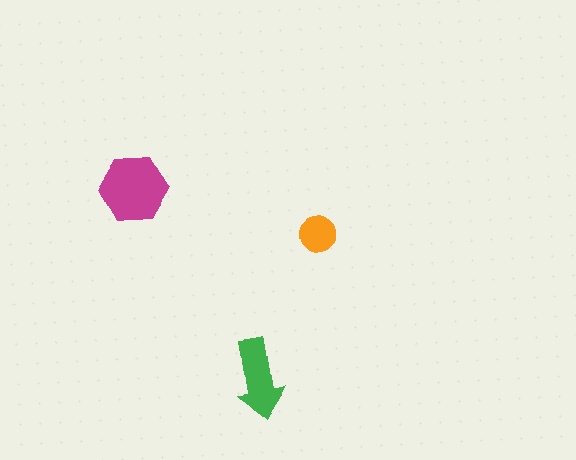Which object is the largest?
The magenta hexagon.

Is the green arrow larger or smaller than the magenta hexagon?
Smaller.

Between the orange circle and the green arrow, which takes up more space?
The green arrow.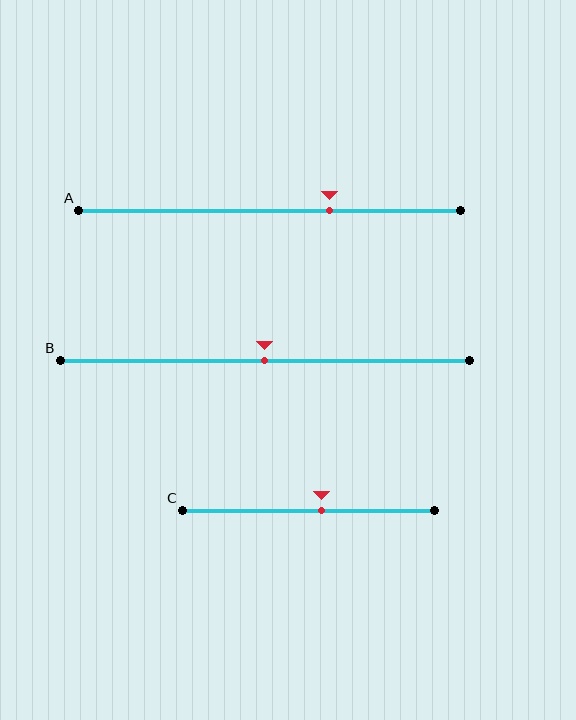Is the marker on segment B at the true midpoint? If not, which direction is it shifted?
Yes, the marker on segment B is at the true midpoint.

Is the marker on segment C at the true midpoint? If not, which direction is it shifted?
No, the marker on segment C is shifted to the right by about 5% of the segment length.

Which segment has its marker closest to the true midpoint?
Segment B has its marker closest to the true midpoint.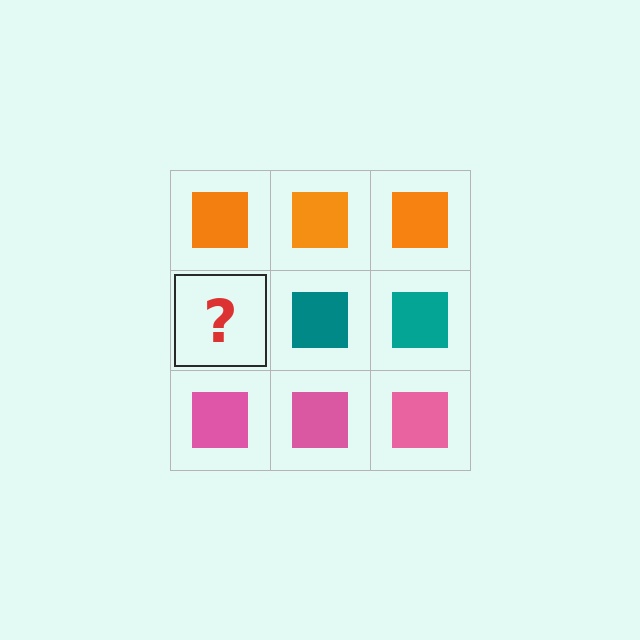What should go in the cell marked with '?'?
The missing cell should contain a teal square.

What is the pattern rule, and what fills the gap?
The rule is that each row has a consistent color. The gap should be filled with a teal square.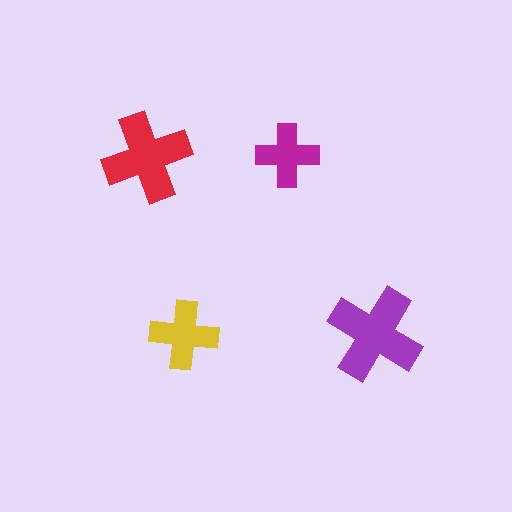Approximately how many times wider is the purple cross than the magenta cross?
About 1.5 times wider.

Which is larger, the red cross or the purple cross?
The purple one.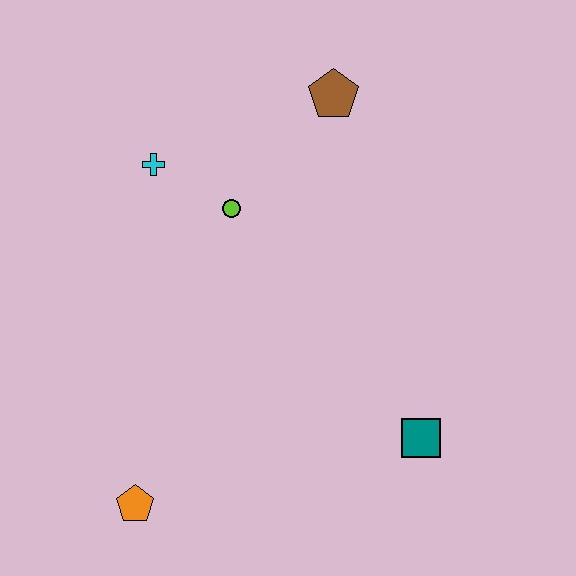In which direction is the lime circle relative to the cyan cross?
The lime circle is to the right of the cyan cross.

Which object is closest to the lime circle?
The cyan cross is closest to the lime circle.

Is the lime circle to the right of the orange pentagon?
Yes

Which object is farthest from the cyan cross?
The teal square is farthest from the cyan cross.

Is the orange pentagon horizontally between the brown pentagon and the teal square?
No